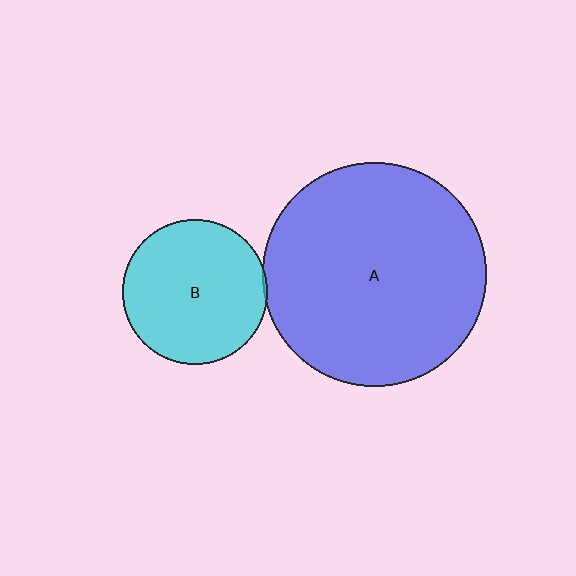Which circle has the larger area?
Circle A (blue).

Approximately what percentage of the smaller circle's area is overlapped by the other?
Approximately 5%.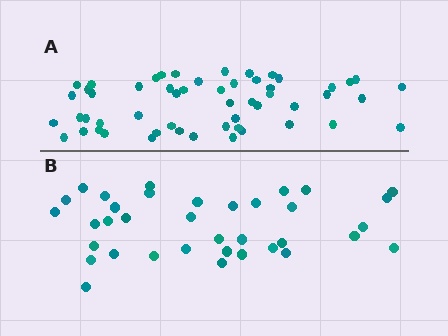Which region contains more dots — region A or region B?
Region A (the top region) has more dots.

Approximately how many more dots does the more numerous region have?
Region A has approximately 20 more dots than region B.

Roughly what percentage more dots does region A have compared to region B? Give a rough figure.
About 50% more.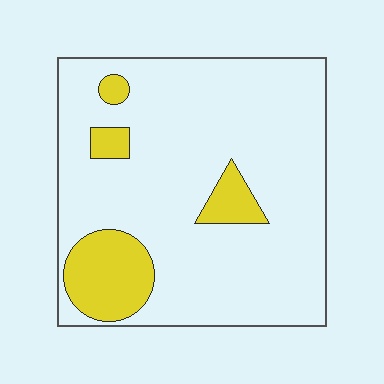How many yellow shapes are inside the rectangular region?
4.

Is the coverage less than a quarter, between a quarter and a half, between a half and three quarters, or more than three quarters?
Less than a quarter.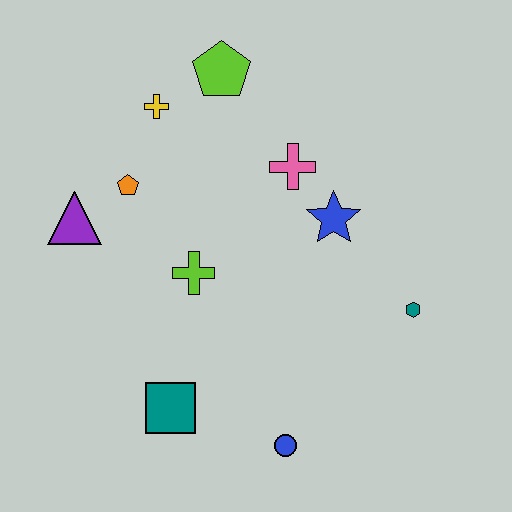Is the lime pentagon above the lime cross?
Yes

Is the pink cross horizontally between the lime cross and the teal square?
No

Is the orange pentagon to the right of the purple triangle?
Yes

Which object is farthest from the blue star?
The purple triangle is farthest from the blue star.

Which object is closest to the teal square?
The blue circle is closest to the teal square.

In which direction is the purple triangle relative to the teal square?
The purple triangle is above the teal square.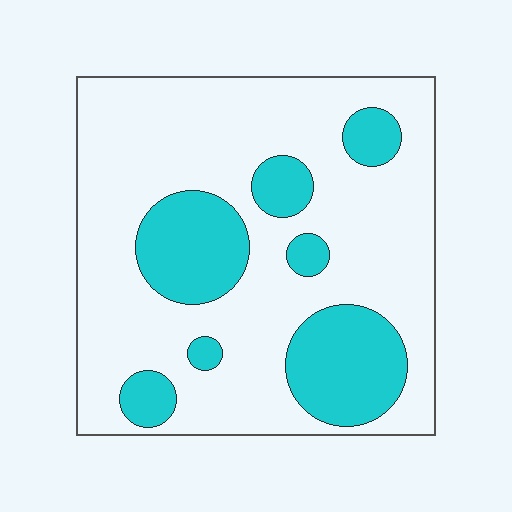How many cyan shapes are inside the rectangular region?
7.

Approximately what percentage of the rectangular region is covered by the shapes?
Approximately 25%.